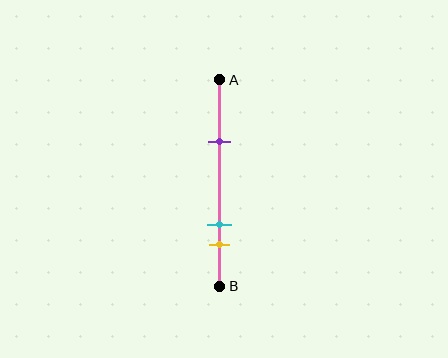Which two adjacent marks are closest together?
The cyan and yellow marks are the closest adjacent pair.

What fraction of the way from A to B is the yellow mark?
The yellow mark is approximately 80% (0.8) of the way from A to B.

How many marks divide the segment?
There are 3 marks dividing the segment.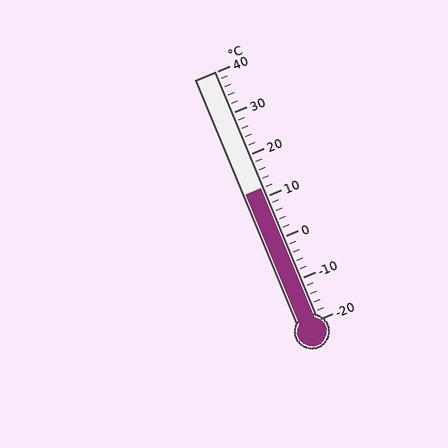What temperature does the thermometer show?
The thermometer shows approximately 12°C.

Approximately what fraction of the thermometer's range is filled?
The thermometer is filled to approximately 55% of its range.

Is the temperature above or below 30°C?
The temperature is below 30°C.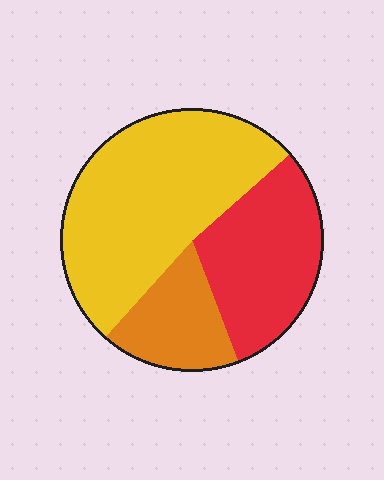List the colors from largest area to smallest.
From largest to smallest: yellow, red, orange.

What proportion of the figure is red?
Red takes up about one third (1/3) of the figure.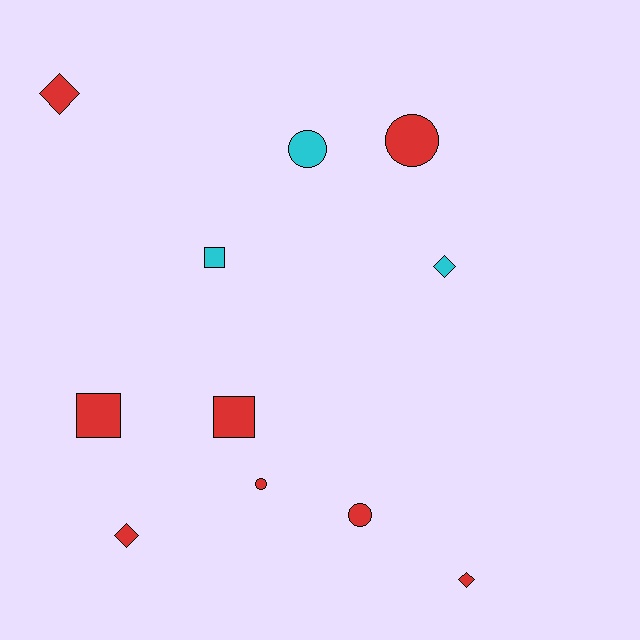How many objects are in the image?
There are 11 objects.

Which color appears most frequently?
Red, with 8 objects.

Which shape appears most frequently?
Diamond, with 4 objects.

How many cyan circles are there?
There is 1 cyan circle.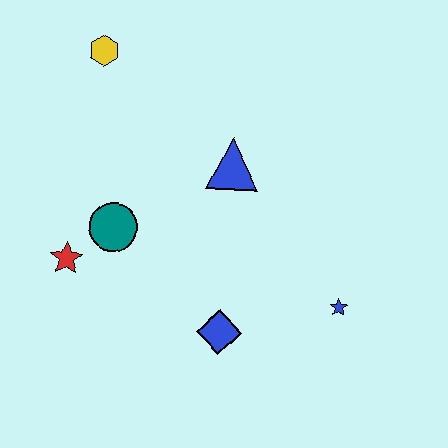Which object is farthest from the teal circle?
The blue star is farthest from the teal circle.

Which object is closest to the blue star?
The blue diamond is closest to the blue star.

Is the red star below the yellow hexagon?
Yes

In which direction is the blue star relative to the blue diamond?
The blue star is to the right of the blue diamond.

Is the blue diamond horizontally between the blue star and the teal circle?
Yes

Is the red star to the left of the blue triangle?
Yes